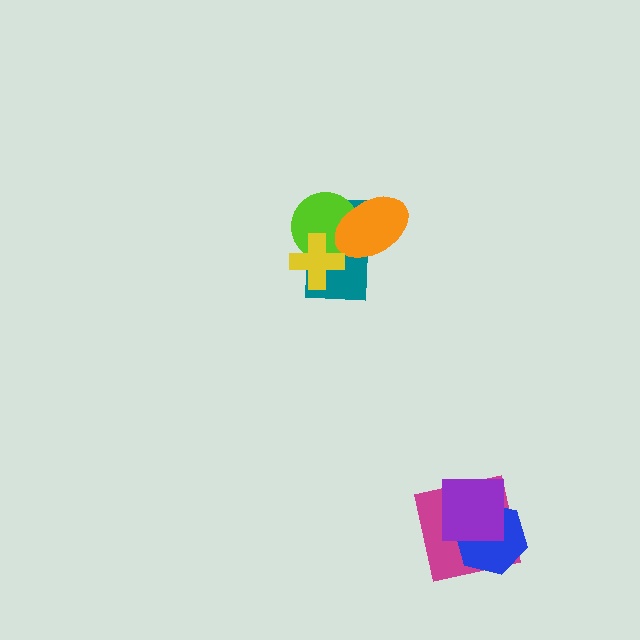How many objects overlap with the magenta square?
2 objects overlap with the magenta square.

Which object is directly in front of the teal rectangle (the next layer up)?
The lime circle is directly in front of the teal rectangle.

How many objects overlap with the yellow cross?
2 objects overlap with the yellow cross.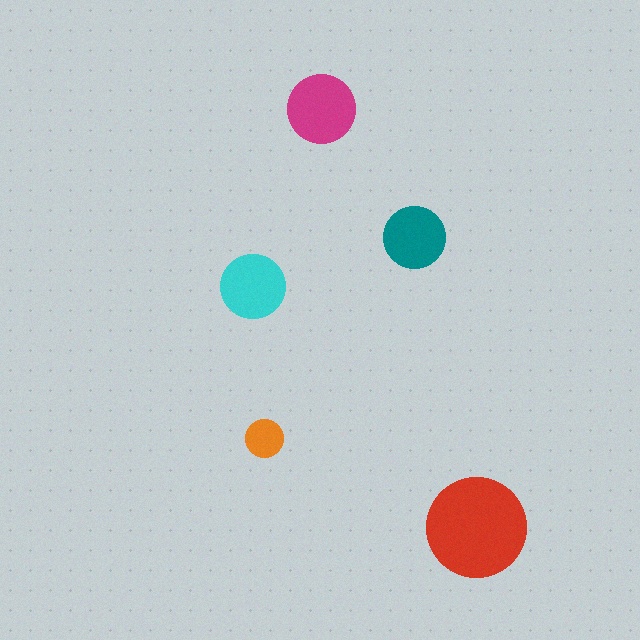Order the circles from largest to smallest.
the red one, the magenta one, the cyan one, the teal one, the orange one.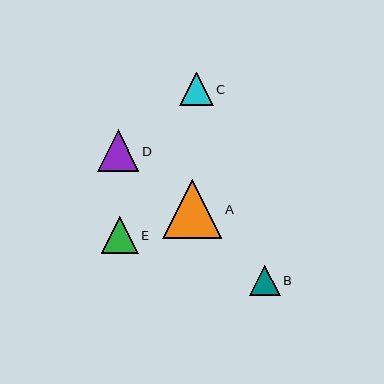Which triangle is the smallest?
Triangle B is the smallest with a size of approximately 30 pixels.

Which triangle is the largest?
Triangle A is the largest with a size of approximately 59 pixels.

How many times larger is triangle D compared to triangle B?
Triangle D is approximately 1.4 times the size of triangle B.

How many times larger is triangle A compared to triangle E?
Triangle A is approximately 1.6 times the size of triangle E.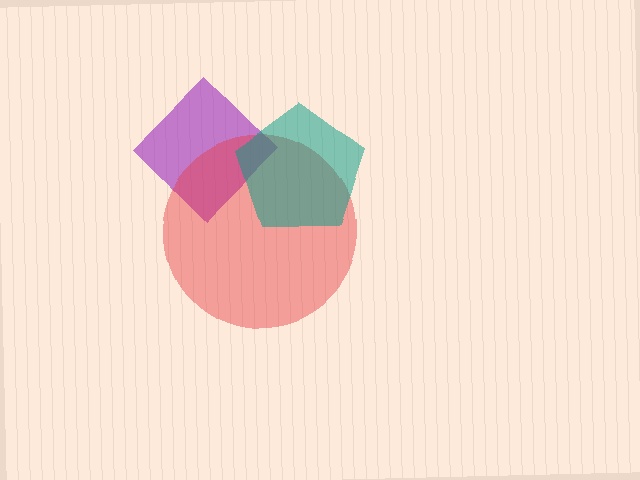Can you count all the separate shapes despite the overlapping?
Yes, there are 3 separate shapes.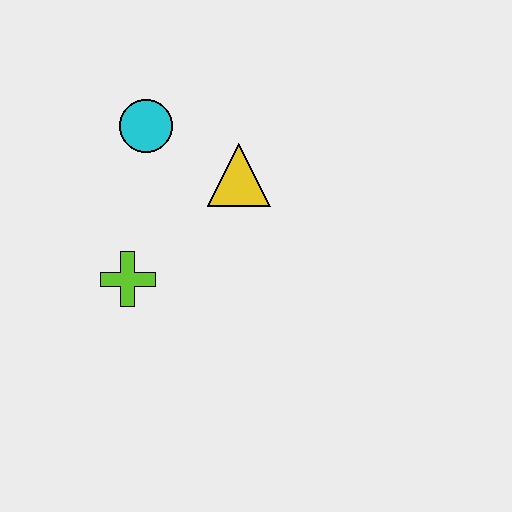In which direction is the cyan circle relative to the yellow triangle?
The cyan circle is to the left of the yellow triangle.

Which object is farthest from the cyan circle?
The lime cross is farthest from the cyan circle.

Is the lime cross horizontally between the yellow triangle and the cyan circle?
No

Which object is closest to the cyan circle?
The yellow triangle is closest to the cyan circle.